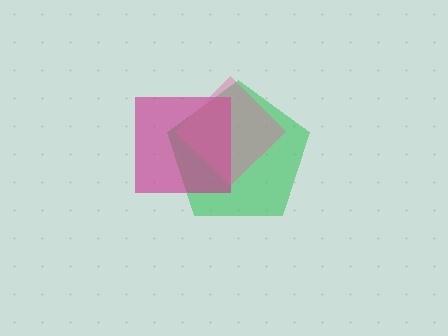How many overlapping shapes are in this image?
There are 3 overlapping shapes in the image.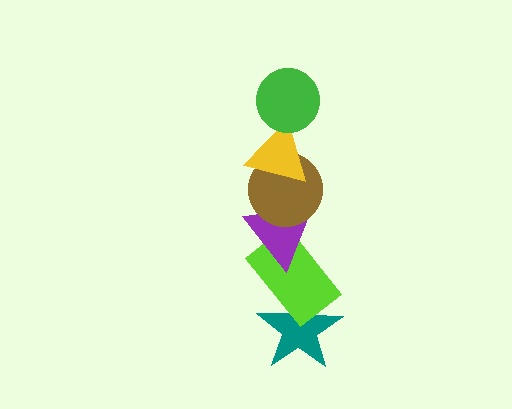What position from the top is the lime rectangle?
The lime rectangle is 5th from the top.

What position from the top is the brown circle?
The brown circle is 3rd from the top.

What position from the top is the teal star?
The teal star is 6th from the top.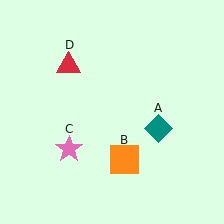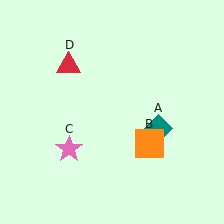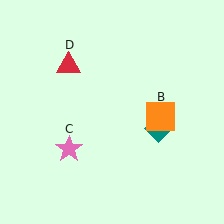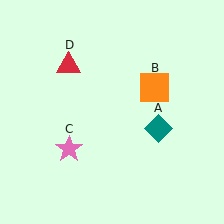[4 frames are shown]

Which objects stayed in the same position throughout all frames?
Teal diamond (object A) and pink star (object C) and red triangle (object D) remained stationary.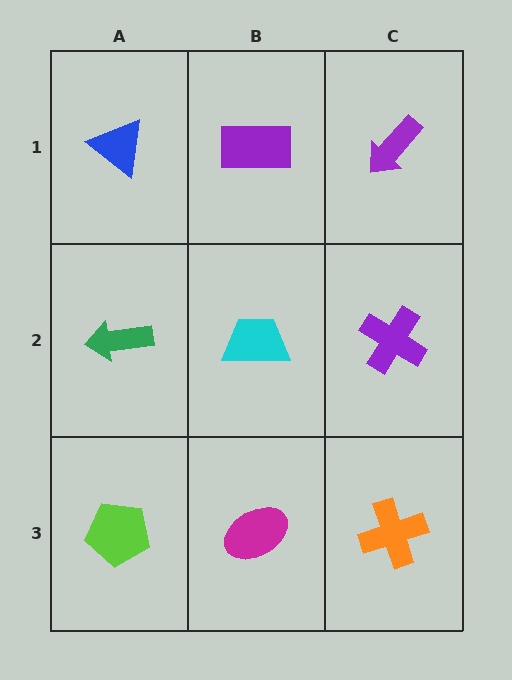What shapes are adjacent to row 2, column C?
A purple arrow (row 1, column C), an orange cross (row 3, column C), a cyan trapezoid (row 2, column B).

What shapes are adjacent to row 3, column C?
A purple cross (row 2, column C), a magenta ellipse (row 3, column B).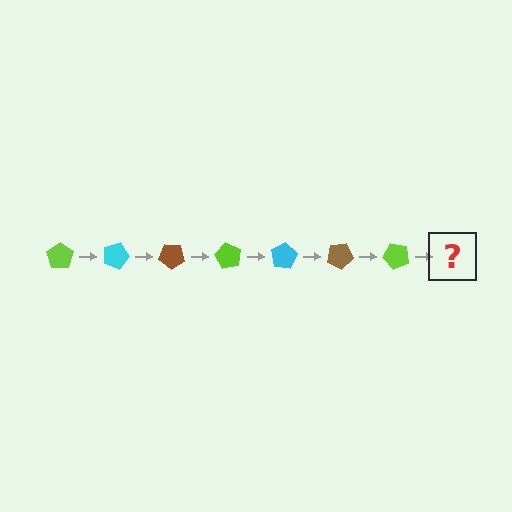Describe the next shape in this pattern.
It should be a cyan pentagon, rotated 140 degrees from the start.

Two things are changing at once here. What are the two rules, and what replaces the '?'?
The two rules are that it rotates 20 degrees each step and the color cycles through lime, cyan, and brown. The '?' should be a cyan pentagon, rotated 140 degrees from the start.